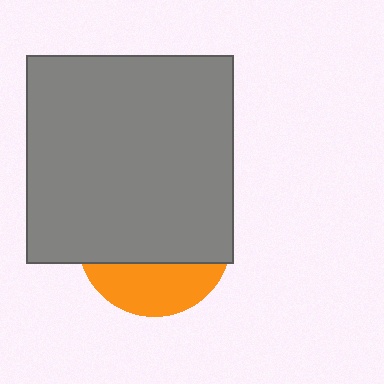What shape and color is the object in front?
The object in front is a gray square.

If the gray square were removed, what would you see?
You would see the complete orange circle.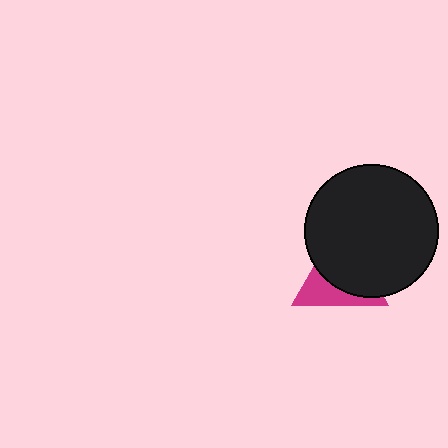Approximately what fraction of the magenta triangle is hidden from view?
Roughly 63% of the magenta triangle is hidden behind the black circle.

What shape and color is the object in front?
The object in front is a black circle.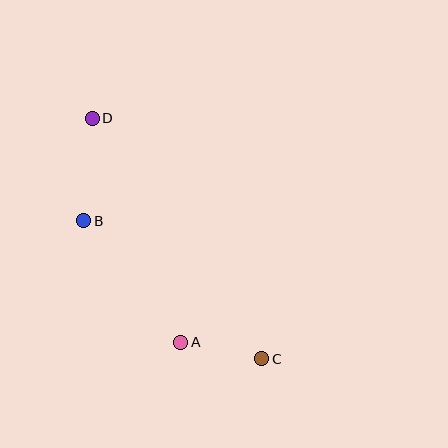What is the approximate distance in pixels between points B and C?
The distance between B and C is approximately 225 pixels.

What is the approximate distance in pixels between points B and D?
The distance between B and D is approximately 103 pixels.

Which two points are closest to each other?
Points A and C are closest to each other.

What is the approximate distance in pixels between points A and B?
The distance between A and B is approximately 156 pixels.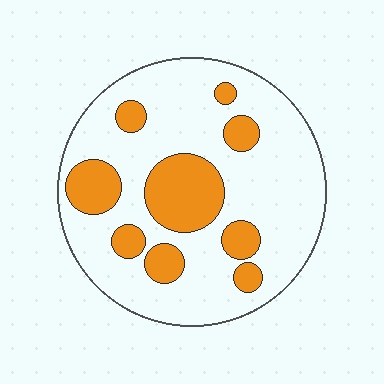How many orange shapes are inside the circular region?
9.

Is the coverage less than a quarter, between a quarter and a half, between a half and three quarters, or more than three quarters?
Less than a quarter.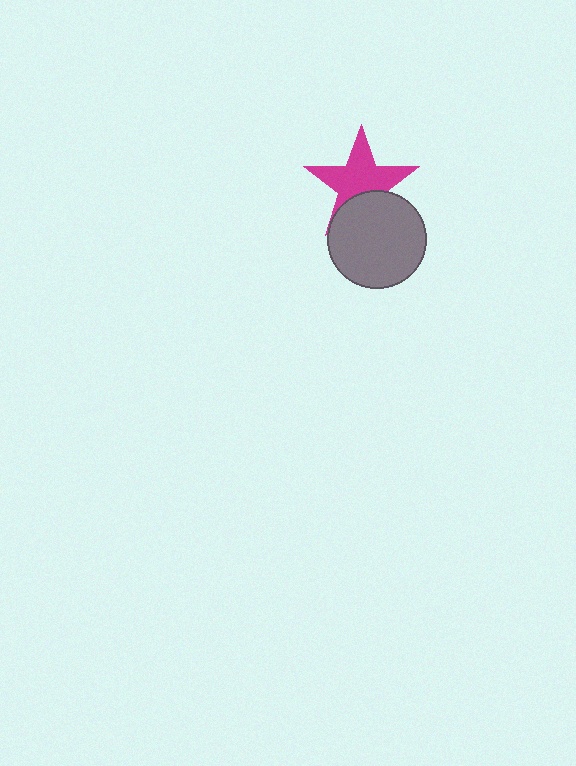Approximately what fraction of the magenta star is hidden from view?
Roughly 33% of the magenta star is hidden behind the gray circle.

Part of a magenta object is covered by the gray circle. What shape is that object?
It is a star.